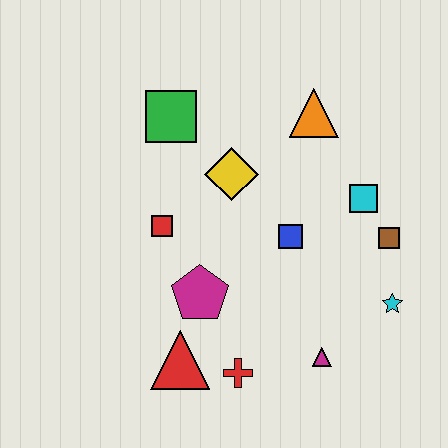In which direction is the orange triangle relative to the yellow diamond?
The orange triangle is to the right of the yellow diamond.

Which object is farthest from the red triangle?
The orange triangle is farthest from the red triangle.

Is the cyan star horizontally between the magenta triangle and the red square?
No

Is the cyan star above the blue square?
No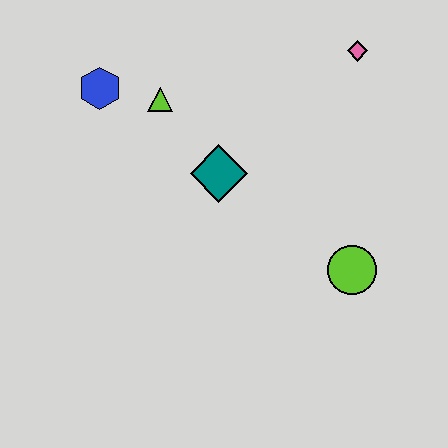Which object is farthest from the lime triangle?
The lime circle is farthest from the lime triangle.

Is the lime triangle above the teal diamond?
Yes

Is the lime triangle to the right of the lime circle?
No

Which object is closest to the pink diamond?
The teal diamond is closest to the pink diamond.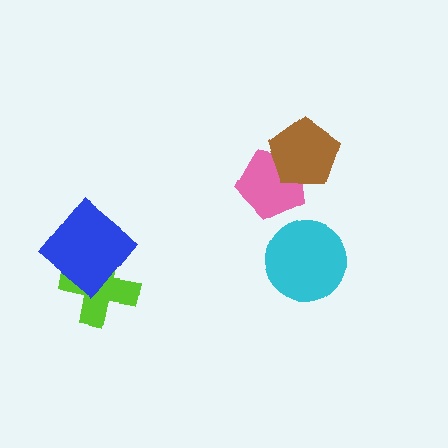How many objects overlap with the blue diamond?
1 object overlaps with the blue diamond.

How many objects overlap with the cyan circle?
0 objects overlap with the cyan circle.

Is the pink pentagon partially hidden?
Yes, it is partially covered by another shape.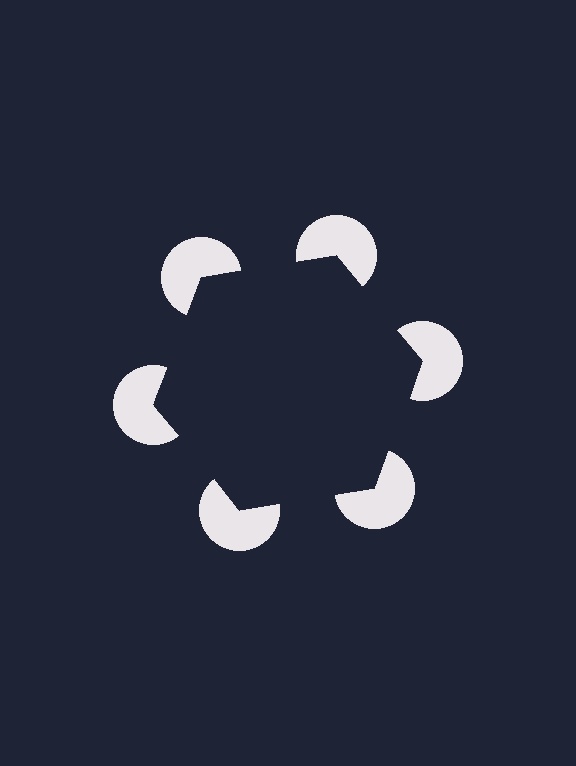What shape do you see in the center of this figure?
An illusory hexagon — its edges are inferred from the aligned wedge cuts in the pac-man discs, not physically drawn.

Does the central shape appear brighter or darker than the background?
It typically appears slightly darker than the background, even though no actual brightness change is drawn.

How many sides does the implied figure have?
6 sides.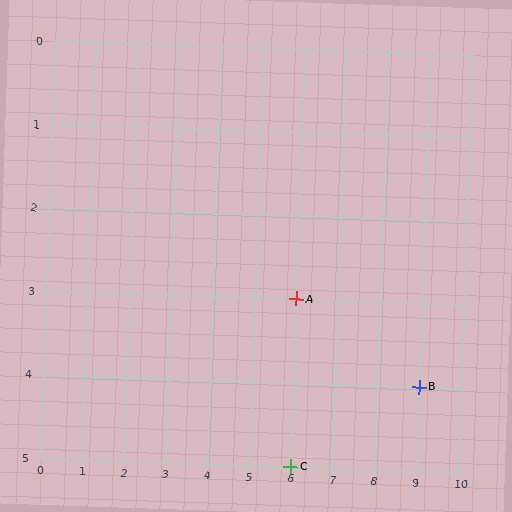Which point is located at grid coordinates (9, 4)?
Point B is at (9, 4).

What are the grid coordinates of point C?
Point C is at grid coordinates (6, 5).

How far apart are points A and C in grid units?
Points A and C are 2 rows apart.